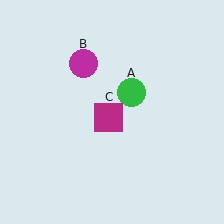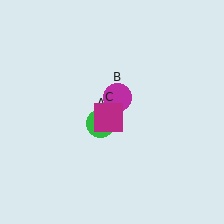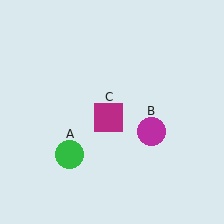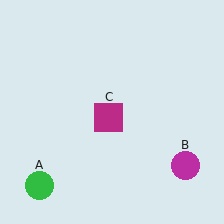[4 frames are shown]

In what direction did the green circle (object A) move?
The green circle (object A) moved down and to the left.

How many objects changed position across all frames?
2 objects changed position: green circle (object A), magenta circle (object B).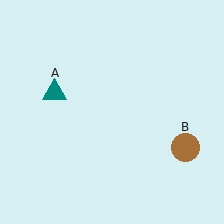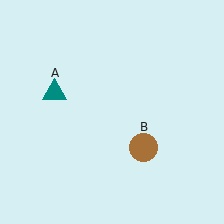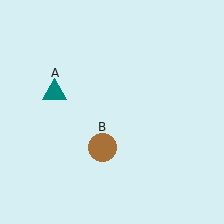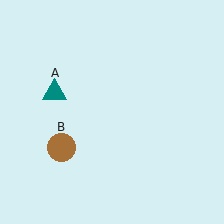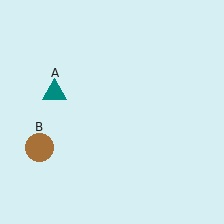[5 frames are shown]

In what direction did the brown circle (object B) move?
The brown circle (object B) moved left.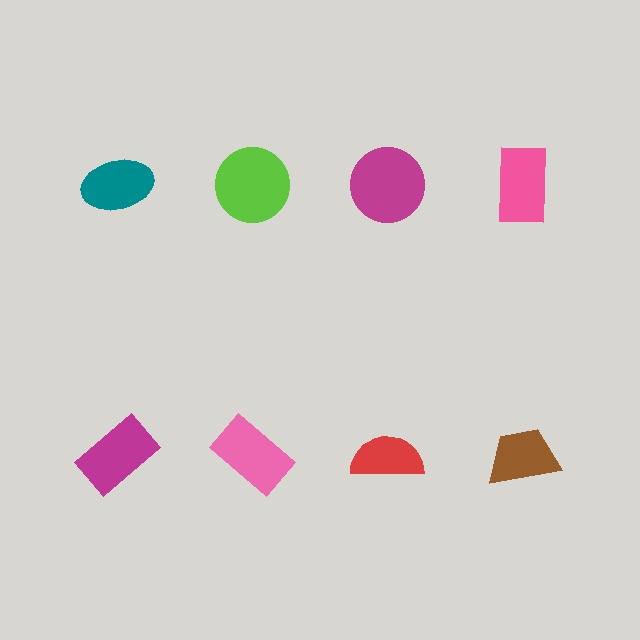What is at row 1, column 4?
A pink rectangle.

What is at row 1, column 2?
A lime circle.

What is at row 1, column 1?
A teal ellipse.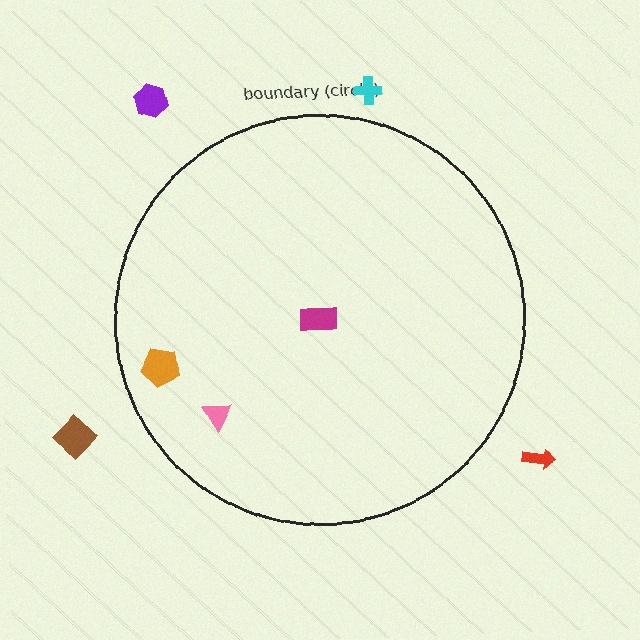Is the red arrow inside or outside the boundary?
Outside.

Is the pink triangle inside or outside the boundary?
Inside.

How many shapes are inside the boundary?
3 inside, 4 outside.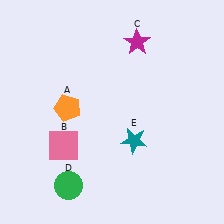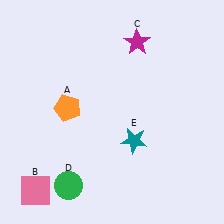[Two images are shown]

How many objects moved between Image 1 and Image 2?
1 object moved between the two images.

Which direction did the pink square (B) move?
The pink square (B) moved down.